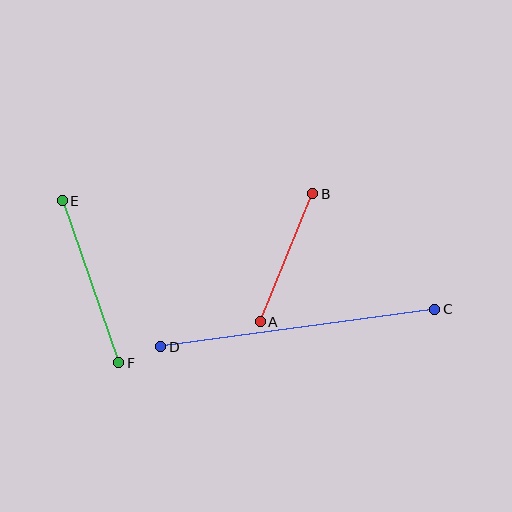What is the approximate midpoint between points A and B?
The midpoint is at approximately (286, 258) pixels.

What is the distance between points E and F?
The distance is approximately 171 pixels.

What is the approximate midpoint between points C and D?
The midpoint is at approximately (298, 328) pixels.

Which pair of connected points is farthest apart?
Points C and D are farthest apart.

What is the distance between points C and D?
The distance is approximately 277 pixels.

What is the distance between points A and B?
The distance is approximately 138 pixels.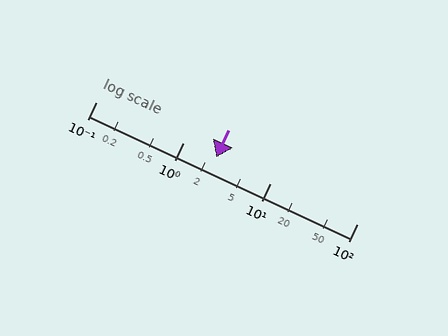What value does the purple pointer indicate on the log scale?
The pointer indicates approximately 2.4.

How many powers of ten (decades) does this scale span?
The scale spans 3 decades, from 0.1 to 100.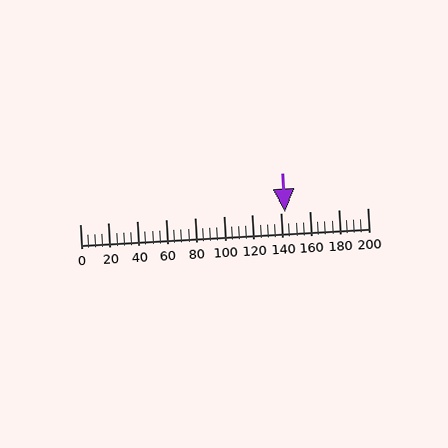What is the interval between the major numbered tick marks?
The major tick marks are spaced 20 units apart.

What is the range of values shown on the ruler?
The ruler shows values from 0 to 200.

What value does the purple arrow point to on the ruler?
The purple arrow points to approximately 142.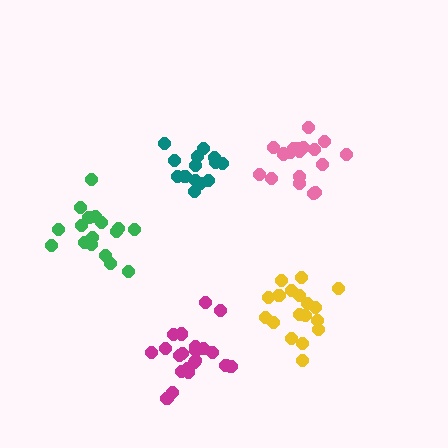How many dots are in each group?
Group 1: 18 dots, Group 2: 17 dots, Group 3: 15 dots, Group 4: 21 dots, Group 5: 18 dots (89 total).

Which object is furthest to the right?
The pink cluster is rightmost.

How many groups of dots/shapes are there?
There are 5 groups.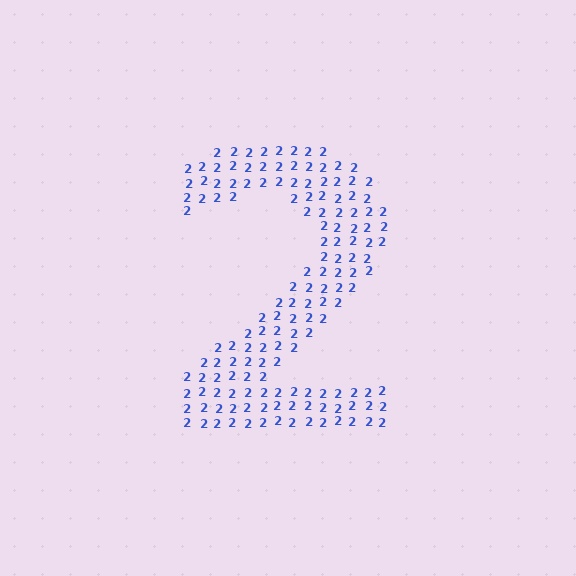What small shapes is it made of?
It is made of small digit 2's.